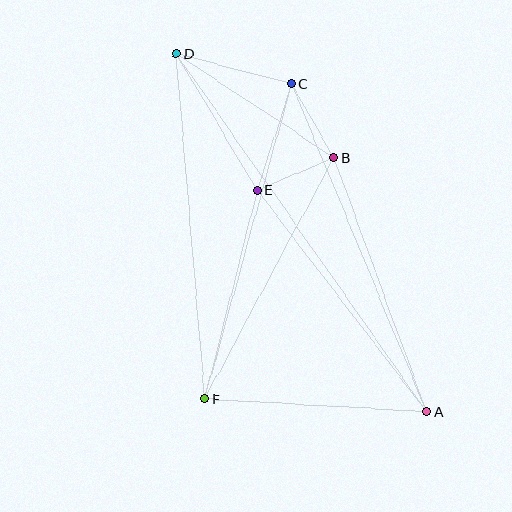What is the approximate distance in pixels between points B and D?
The distance between B and D is approximately 189 pixels.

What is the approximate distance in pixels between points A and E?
The distance between A and E is approximately 279 pixels.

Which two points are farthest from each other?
Points A and D are farthest from each other.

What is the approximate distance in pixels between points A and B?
The distance between A and B is approximately 270 pixels.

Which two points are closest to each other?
Points B and E are closest to each other.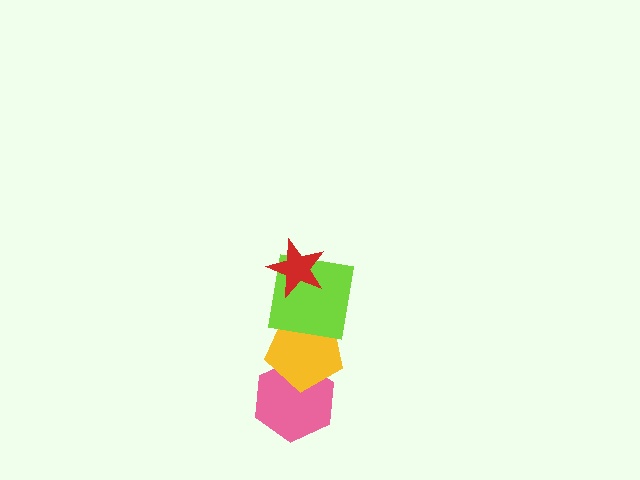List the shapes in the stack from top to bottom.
From top to bottom: the red star, the lime square, the yellow pentagon, the pink hexagon.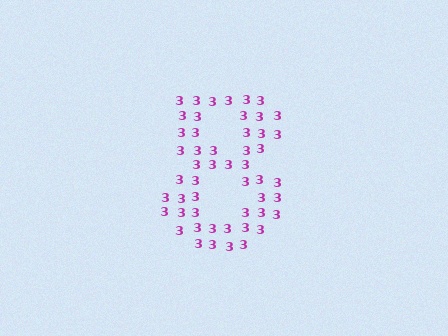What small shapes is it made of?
It is made of small digit 3's.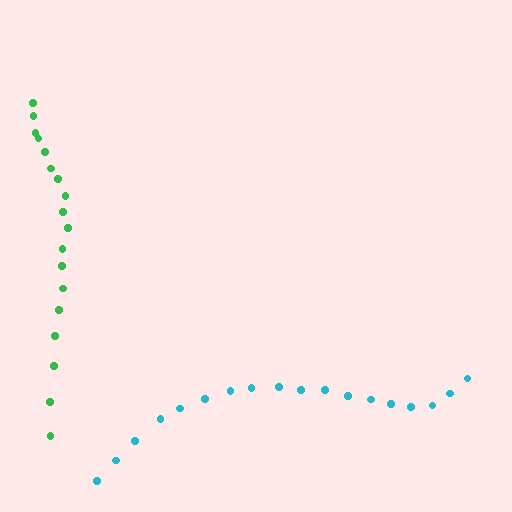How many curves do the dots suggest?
There are 2 distinct paths.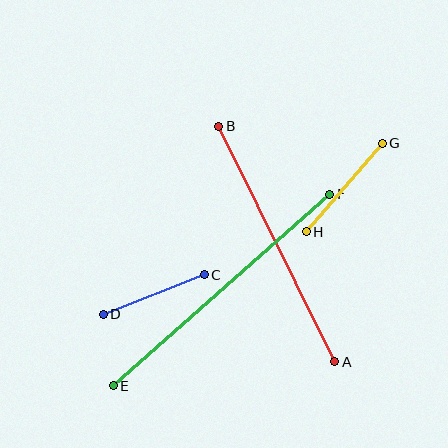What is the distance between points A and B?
The distance is approximately 262 pixels.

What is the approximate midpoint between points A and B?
The midpoint is at approximately (277, 244) pixels.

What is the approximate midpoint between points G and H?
The midpoint is at approximately (344, 187) pixels.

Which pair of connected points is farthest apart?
Points E and F are farthest apart.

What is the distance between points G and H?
The distance is approximately 117 pixels.